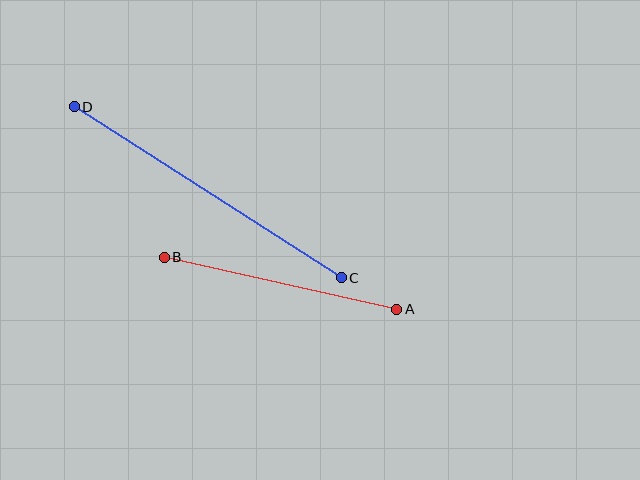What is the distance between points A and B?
The distance is approximately 239 pixels.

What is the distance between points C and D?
The distance is approximately 317 pixels.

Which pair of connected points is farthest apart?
Points C and D are farthest apart.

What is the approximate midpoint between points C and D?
The midpoint is at approximately (208, 192) pixels.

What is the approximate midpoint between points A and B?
The midpoint is at approximately (281, 283) pixels.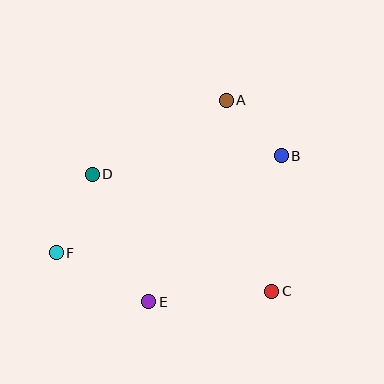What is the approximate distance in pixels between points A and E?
The distance between A and E is approximately 216 pixels.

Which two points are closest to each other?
Points A and B are closest to each other.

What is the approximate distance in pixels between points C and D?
The distance between C and D is approximately 214 pixels.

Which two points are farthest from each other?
Points B and F are farthest from each other.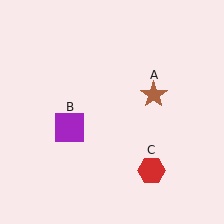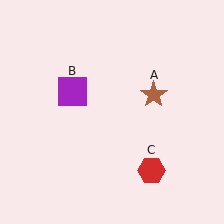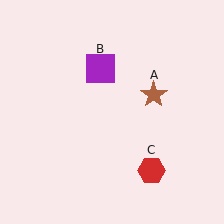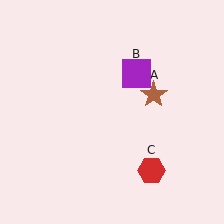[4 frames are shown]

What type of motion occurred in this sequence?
The purple square (object B) rotated clockwise around the center of the scene.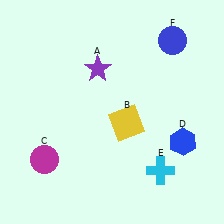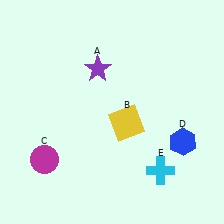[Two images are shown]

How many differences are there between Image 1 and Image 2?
There is 1 difference between the two images.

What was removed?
The blue circle (F) was removed in Image 2.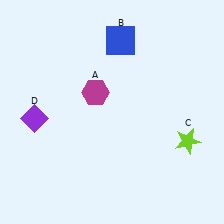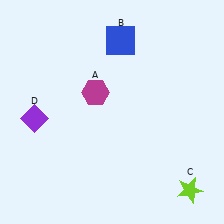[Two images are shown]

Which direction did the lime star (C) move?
The lime star (C) moved down.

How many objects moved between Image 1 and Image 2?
1 object moved between the two images.